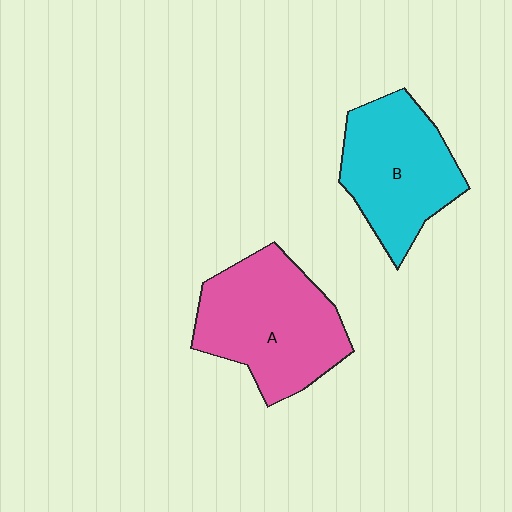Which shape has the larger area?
Shape A (pink).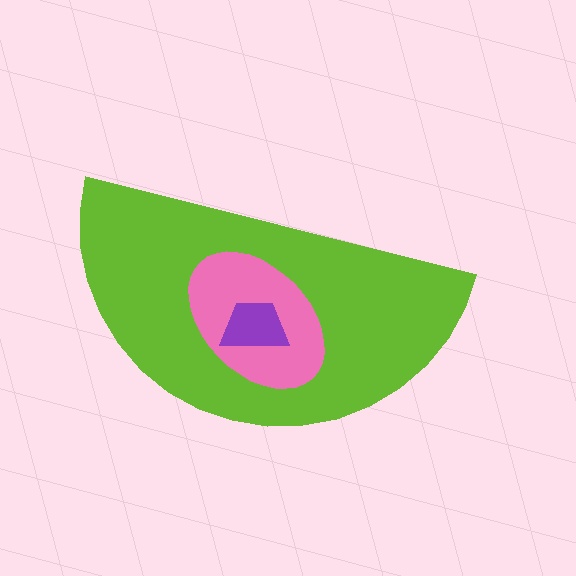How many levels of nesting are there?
3.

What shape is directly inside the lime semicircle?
The pink ellipse.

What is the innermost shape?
The purple trapezoid.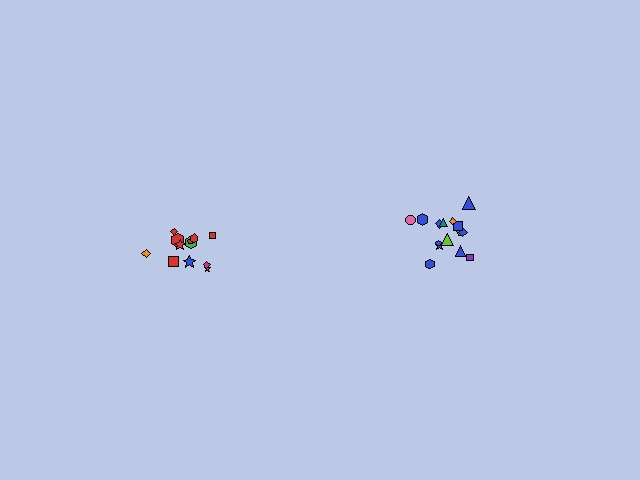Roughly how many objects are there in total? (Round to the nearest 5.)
Roughly 25 objects in total.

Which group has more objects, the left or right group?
The right group.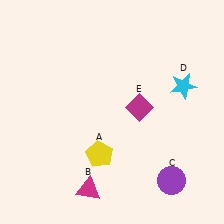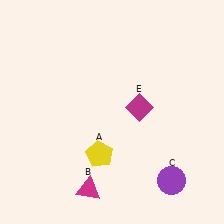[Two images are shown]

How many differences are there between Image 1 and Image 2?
There is 1 difference between the two images.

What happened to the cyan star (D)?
The cyan star (D) was removed in Image 2. It was in the top-right area of Image 1.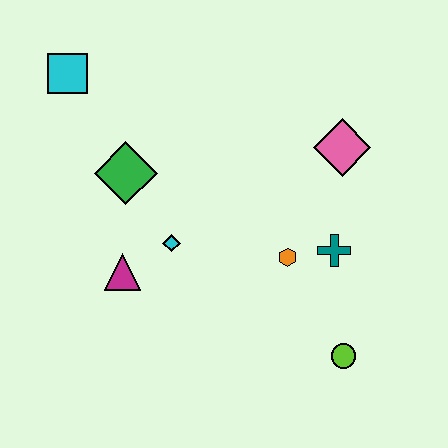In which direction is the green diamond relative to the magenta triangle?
The green diamond is above the magenta triangle.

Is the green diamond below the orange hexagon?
No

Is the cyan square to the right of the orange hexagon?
No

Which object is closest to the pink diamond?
The teal cross is closest to the pink diamond.